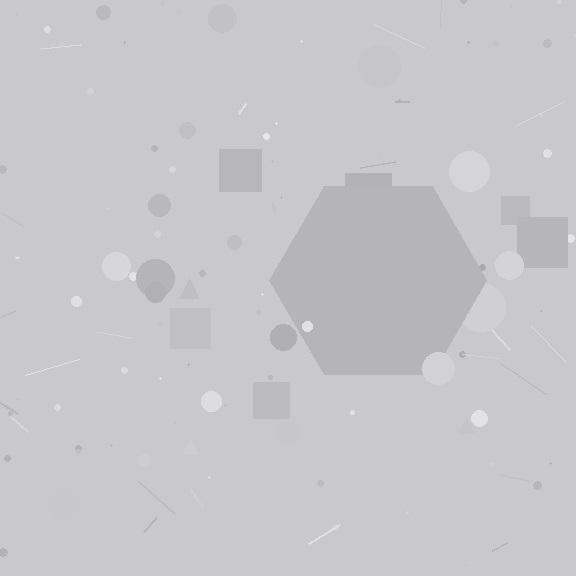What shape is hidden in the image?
A hexagon is hidden in the image.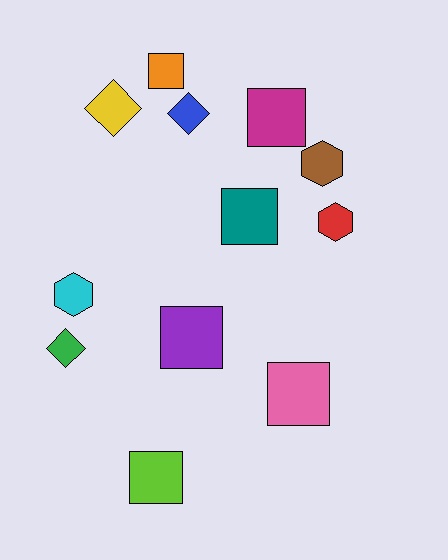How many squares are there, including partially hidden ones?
There are 6 squares.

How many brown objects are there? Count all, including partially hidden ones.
There is 1 brown object.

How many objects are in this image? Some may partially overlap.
There are 12 objects.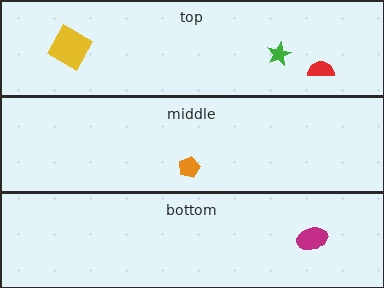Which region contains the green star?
The top region.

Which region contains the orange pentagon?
The middle region.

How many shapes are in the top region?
3.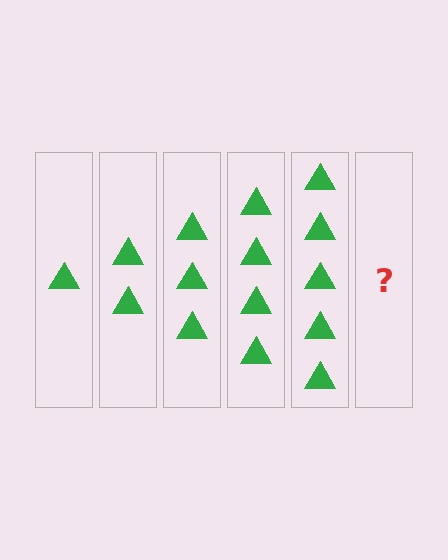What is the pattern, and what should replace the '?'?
The pattern is that each step adds one more triangle. The '?' should be 6 triangles.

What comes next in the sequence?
The next element should be 6 triangles.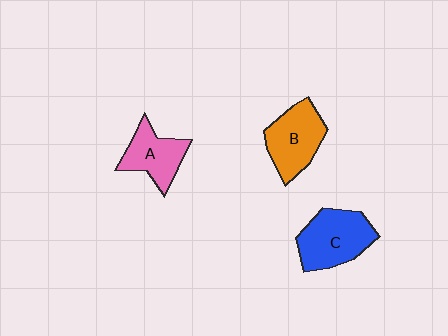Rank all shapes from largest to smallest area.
From largest to smallest: C (blue), B (orange), A (pink).